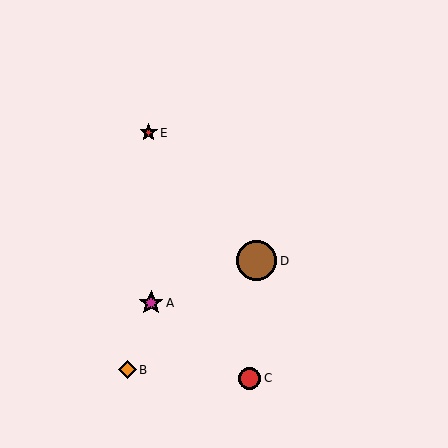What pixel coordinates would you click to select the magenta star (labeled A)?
Click at (151, 303) to select the magenta star A.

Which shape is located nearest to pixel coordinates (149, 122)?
The red star (labeled E) at (149, 133) is nearest to that location.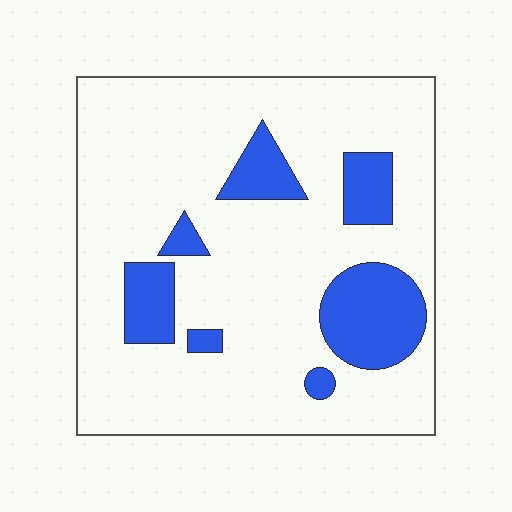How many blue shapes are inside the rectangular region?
7.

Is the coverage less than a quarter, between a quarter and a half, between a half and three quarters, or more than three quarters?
Less than a quarter.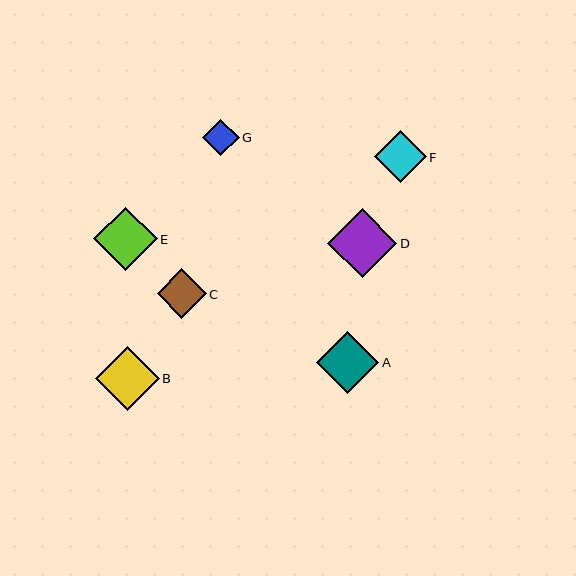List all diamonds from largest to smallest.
From largest to smallest: D, B, E, A, F, C, G.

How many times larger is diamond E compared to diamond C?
Diamond E is approximately 1.3 times the size of diamond C.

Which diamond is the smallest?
Diamond G is the smallest with a size of approximately 36 pixels.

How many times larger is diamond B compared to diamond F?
Diamond B is approximately 1.2 times the size of diamond F.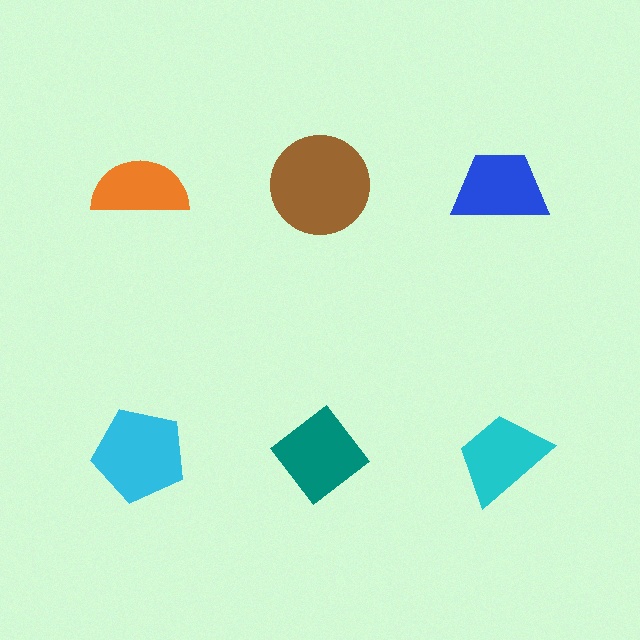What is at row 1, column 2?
A brown circle.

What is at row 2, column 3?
A cyan trapezoid.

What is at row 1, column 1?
An orange semicircle.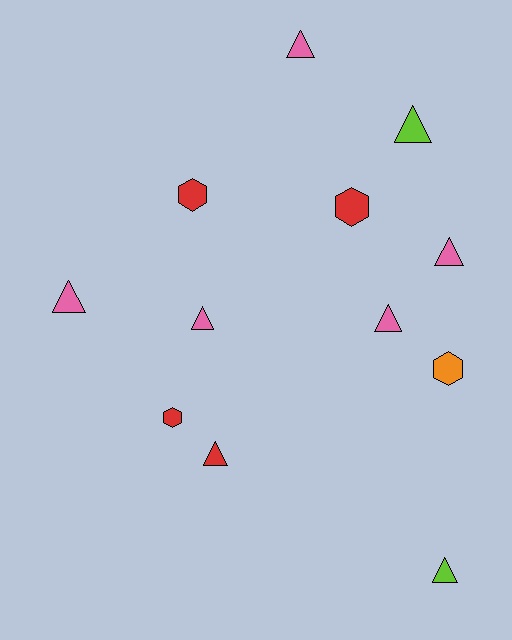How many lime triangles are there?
There are 2 lime triangles.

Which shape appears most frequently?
Triangle, with 8 objects.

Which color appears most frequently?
Pink, with 5 objects.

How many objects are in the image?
There are 12 objects.